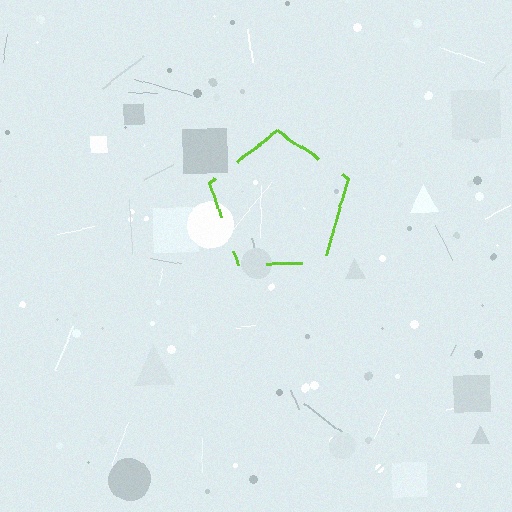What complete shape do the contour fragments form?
The contour fragments form a pentagon.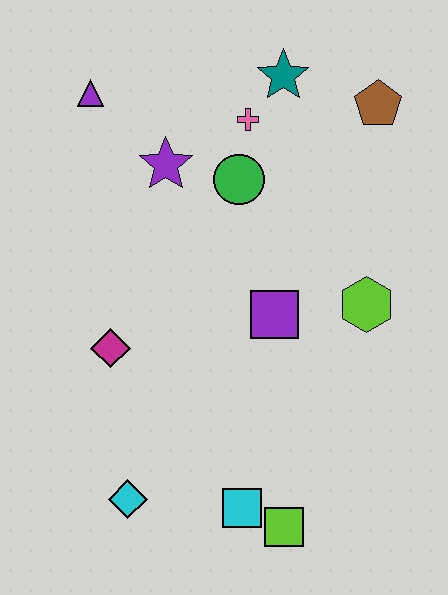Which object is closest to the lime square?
The cyan square is closest to the lime square.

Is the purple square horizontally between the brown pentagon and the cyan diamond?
Yes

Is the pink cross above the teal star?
No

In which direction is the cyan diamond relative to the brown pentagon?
The cyan diamond is below the brown pentagon.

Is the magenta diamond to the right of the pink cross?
No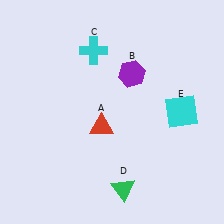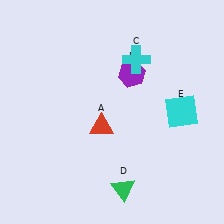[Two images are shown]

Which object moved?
The cyan cross (C) moved right.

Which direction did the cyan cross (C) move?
The cyan cross (C) moved right.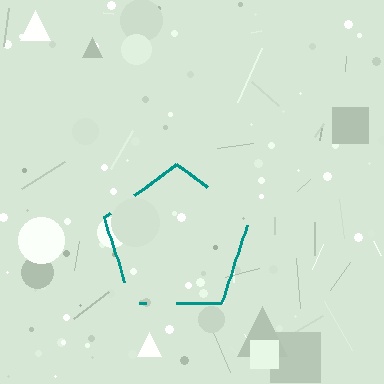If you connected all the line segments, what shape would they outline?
They would outline a pentagon.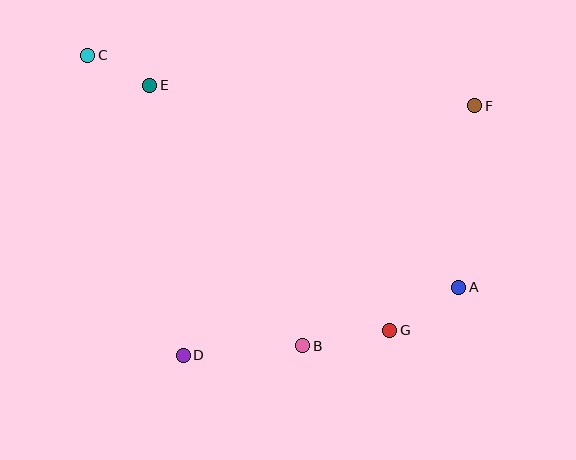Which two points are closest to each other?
Points C and E are closest to each other.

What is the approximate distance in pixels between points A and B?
The distance between A and B is approximately 166 pixels.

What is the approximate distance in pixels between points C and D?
The distance between C and D is approximately 315 pixels.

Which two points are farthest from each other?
Points A and C are farthest from each other.